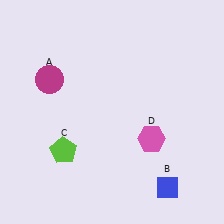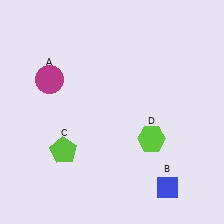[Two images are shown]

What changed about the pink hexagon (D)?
In Image 1, D is pink. In Image 2, it changed to lime.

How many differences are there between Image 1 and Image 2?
There is 1 difference between the two images.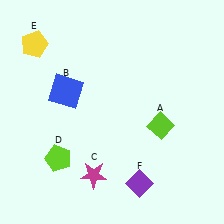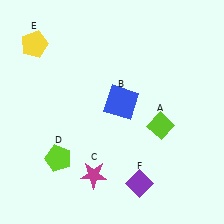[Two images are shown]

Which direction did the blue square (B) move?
The blue square (B) moved right.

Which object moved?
The blue square (B) moved right.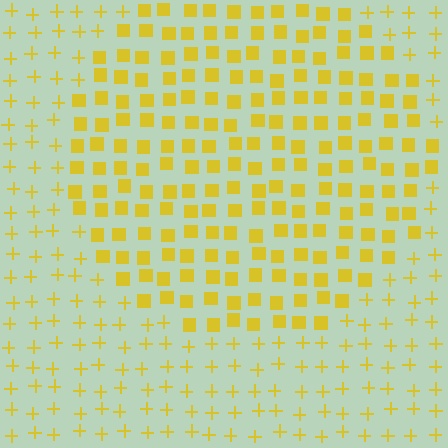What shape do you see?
I see a circle.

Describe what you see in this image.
The image is filled with small yellow elements arranged in a uniform grid. A circle-shaped region contains squares, while the surrounding area contains plus signs. The boundary is defined purely by the change in element shape.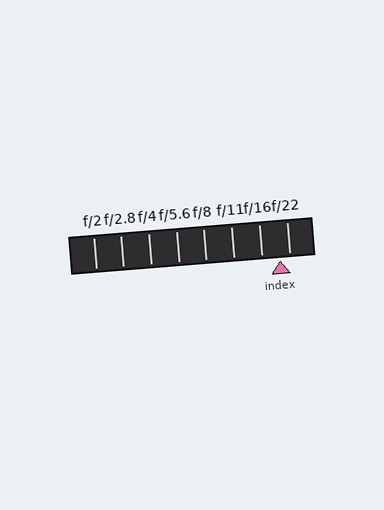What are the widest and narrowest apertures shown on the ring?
The widest aperture shown is f/2 and the narrowest is f/22.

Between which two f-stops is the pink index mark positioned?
The index mark is between f/16 and f/22.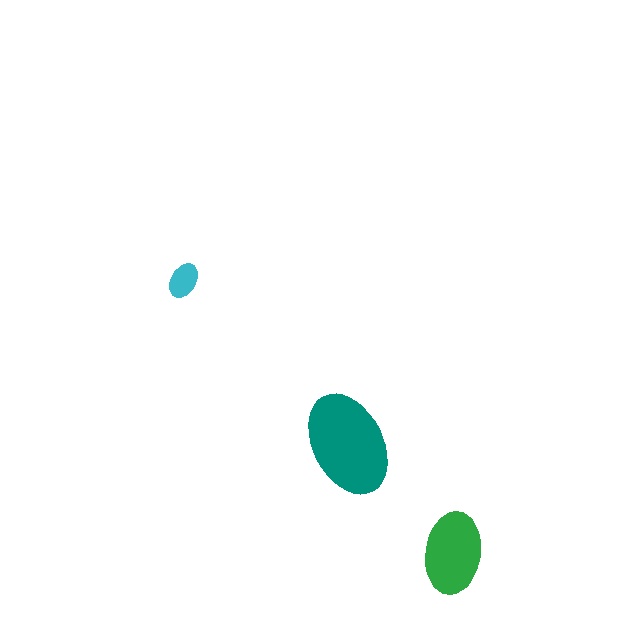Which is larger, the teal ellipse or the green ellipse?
The teal one.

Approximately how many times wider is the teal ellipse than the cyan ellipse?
About 3 times wider.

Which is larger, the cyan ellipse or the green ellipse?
The green one.